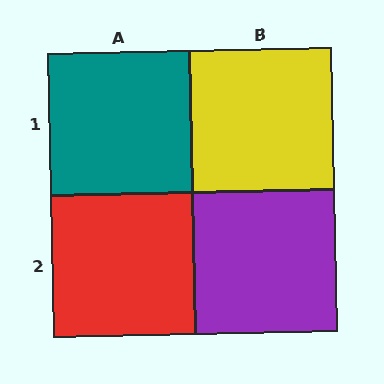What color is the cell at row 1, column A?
Teal.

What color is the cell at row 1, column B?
Yellow.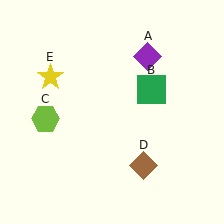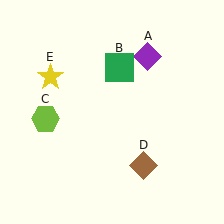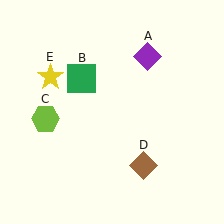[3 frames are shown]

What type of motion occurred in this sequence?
The green square (object B) rotated counterclockwise around the center of the scene.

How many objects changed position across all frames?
1 object changed position: green square (object B).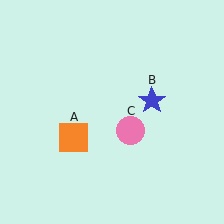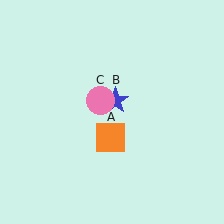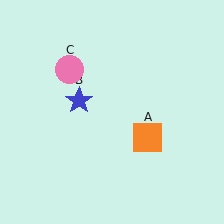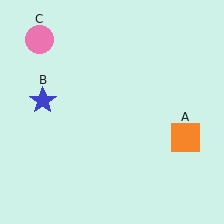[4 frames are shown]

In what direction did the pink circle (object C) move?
The pink circle (object C) moved up and to the left.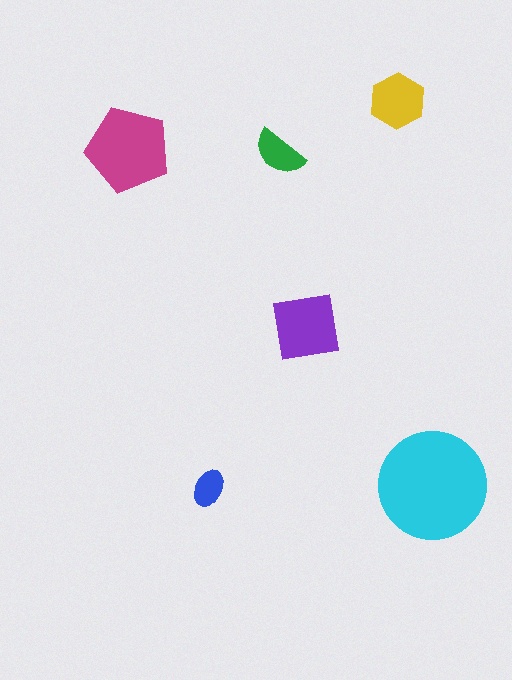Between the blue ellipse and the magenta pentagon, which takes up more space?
The magenta pentagon.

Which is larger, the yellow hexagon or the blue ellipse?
The yellow hexagon.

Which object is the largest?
The cyan circle.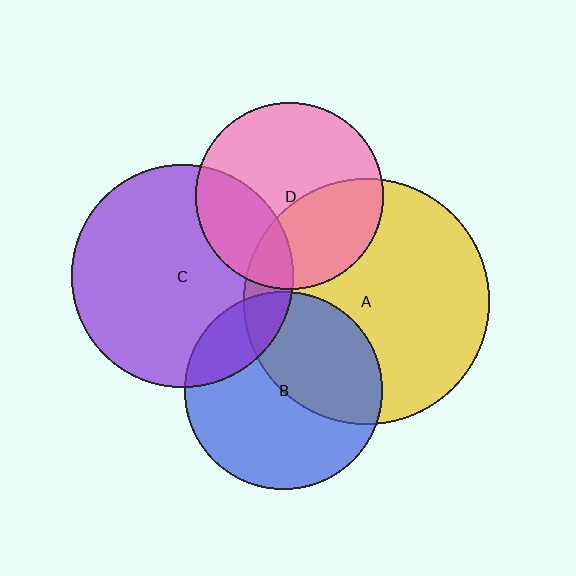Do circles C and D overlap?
Yes.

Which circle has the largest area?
Circle A (yellow).